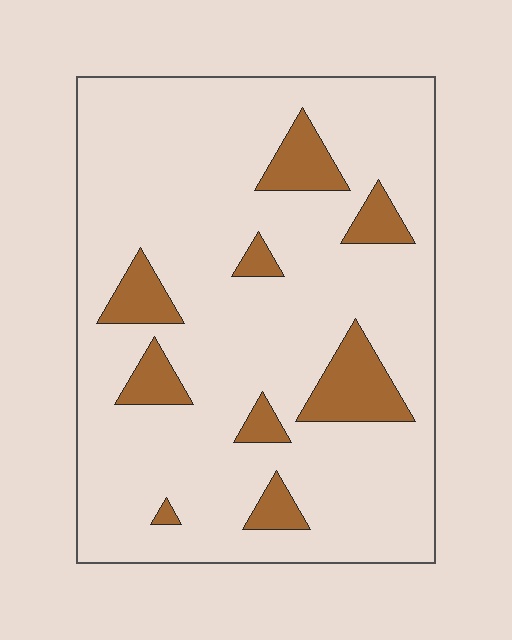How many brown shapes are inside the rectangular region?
9.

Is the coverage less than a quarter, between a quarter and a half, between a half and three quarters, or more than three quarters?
Less than a quarter.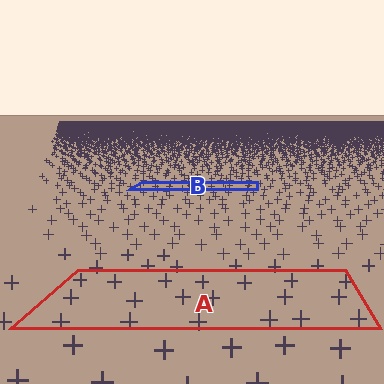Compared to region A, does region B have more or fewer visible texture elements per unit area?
Region B has more texture elements per unit area — they are packed more densely because it is farther away.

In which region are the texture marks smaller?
The texture marks are smaller in region B, because it is farther away.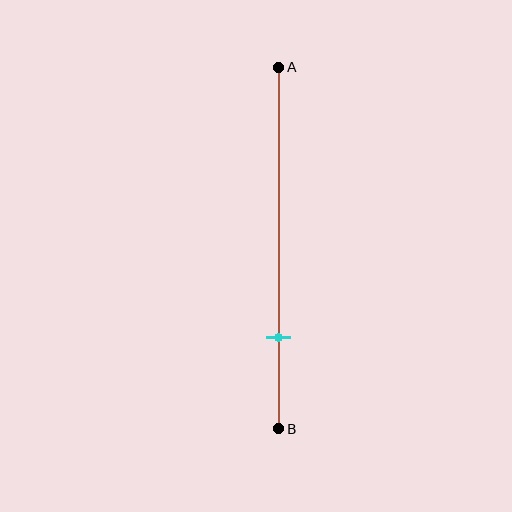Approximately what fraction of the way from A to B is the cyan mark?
The cyan mark is approximately 75% of the way from A to B.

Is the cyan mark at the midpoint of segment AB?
No, the mark is at about 75% from A, not at the 50% midpoint.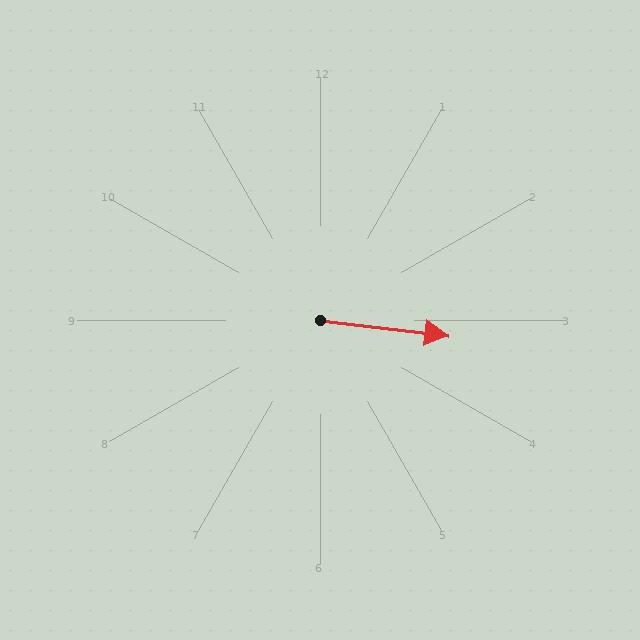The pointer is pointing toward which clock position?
Roughly 3 o'clock.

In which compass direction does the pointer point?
East.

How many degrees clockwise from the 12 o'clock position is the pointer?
Approximately 97 degrees.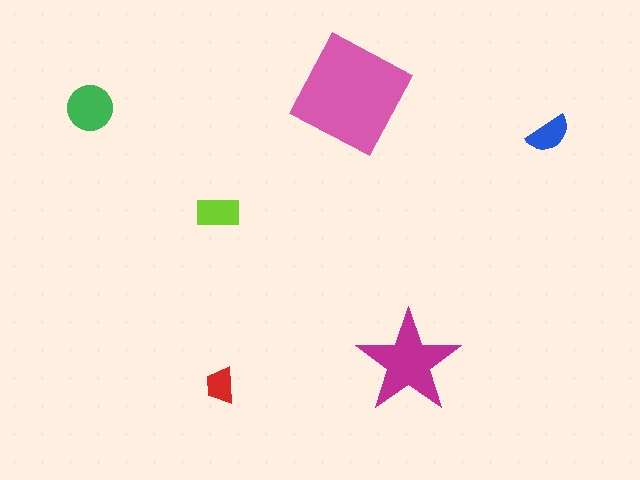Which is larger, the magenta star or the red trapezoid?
The magenta star.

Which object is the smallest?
The red trapezoid.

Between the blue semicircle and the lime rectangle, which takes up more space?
The lime rectangle.